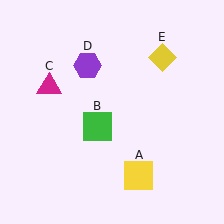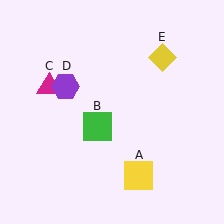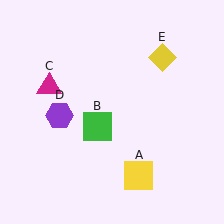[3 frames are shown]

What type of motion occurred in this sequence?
The purple hexagon (object D) rotated counterclockwise around the center of the scene.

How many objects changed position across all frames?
1 object changed position: purple hexagon (object D).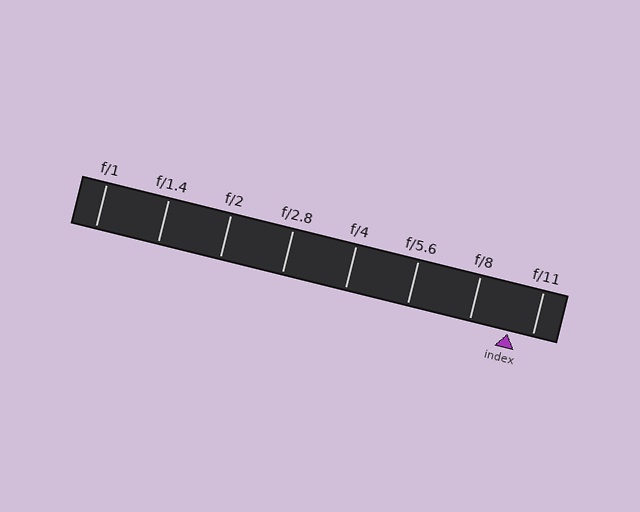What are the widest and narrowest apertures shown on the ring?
The widest aperture shown is f/1 and the narrowest is f/11.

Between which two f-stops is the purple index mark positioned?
The index mark is between f/8 and f/11.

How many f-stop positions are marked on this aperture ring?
There are 8 f-stop positions marked.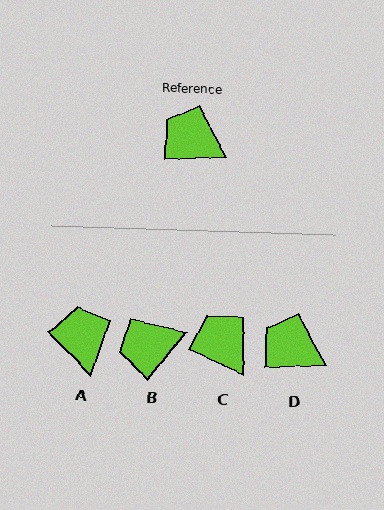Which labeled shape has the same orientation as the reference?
D.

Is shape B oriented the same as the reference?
No, it is off by about 48 degrees.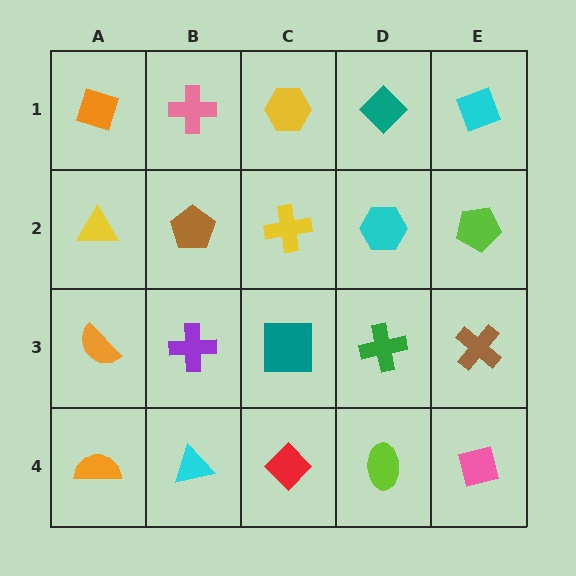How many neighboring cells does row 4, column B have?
3.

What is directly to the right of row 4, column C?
A lime ellipse.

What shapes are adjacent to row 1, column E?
A lime pentagon (row 2, column E), a teal diamond (row 1, column D).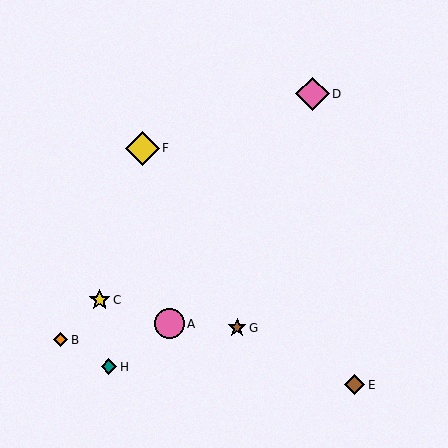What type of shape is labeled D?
Shape D is a pink diamond.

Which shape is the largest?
The yellow diamond (labeled F) is the largest.